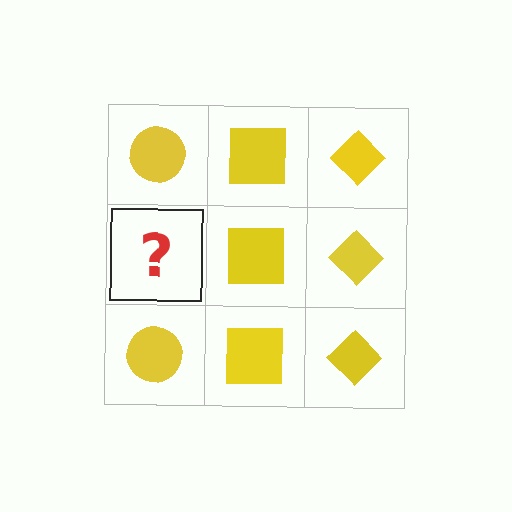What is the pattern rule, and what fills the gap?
The rule is that each column has a consistent shape. The gap should be filled with a yellow circle.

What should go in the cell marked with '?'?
The missing cell should contain a yellow circle.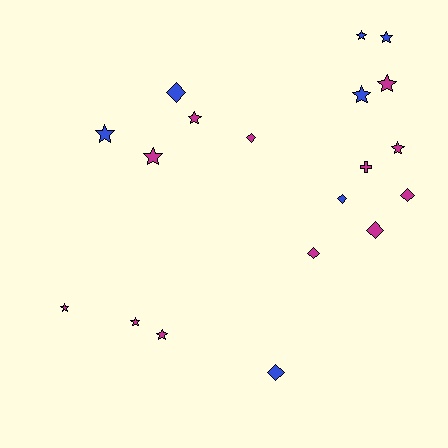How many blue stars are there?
There are 4 blue stars.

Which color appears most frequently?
Magenta, with 12 objects.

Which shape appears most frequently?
Star, with 11 objects.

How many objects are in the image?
There are 19 objects.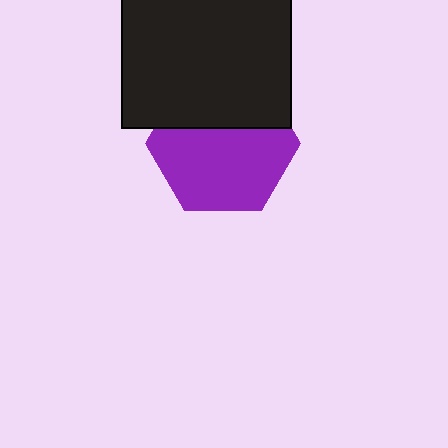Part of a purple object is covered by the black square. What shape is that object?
It is a hexagon.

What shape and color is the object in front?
The object in front is a black square.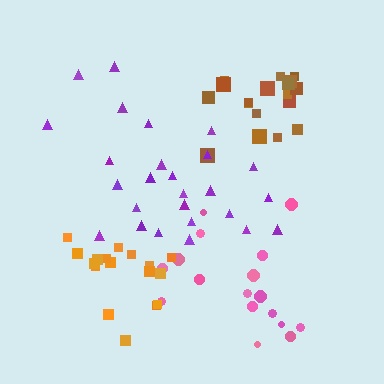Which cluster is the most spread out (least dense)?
Pink.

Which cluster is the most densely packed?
Brown.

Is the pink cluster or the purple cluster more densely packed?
Purple.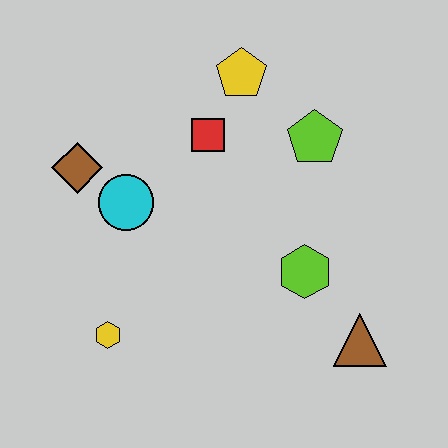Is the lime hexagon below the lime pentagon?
Yes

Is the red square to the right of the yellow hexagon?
Yes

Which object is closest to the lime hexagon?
The brown triangle is closest to the lime hexagon.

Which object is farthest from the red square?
The brown triangle is farthest from the red square.